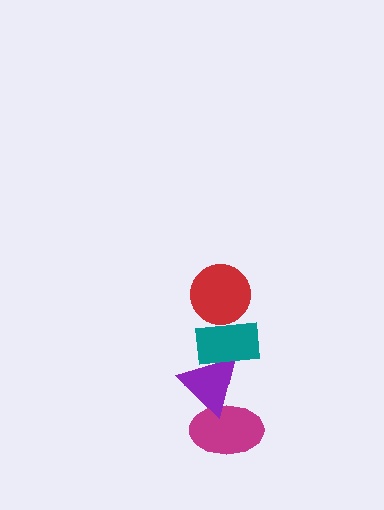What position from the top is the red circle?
The red circle is 1st from the top.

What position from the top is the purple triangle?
The purple triangle is 3rd from the top.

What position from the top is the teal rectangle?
The teal rectangle is 2nd from the top.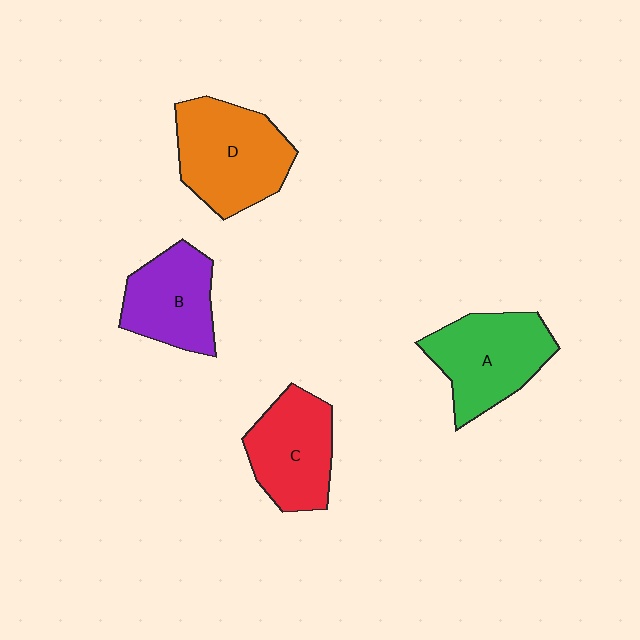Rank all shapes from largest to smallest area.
From largest to smallest: D (orange), A (green), C (red), B (purple).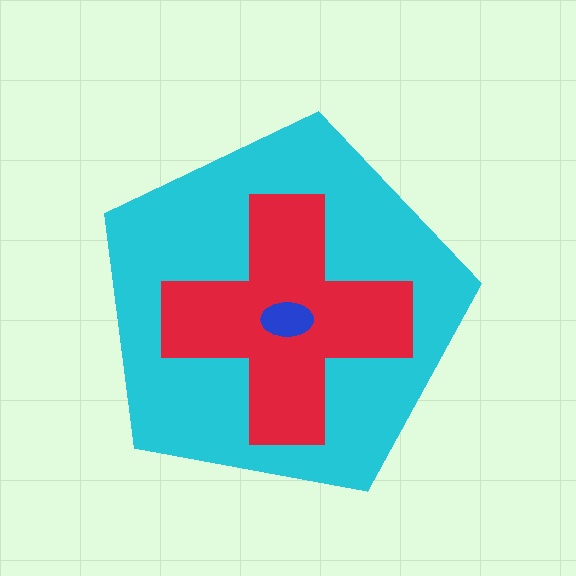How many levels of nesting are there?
3.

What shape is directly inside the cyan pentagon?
The red cross.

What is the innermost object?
The blue ellipse.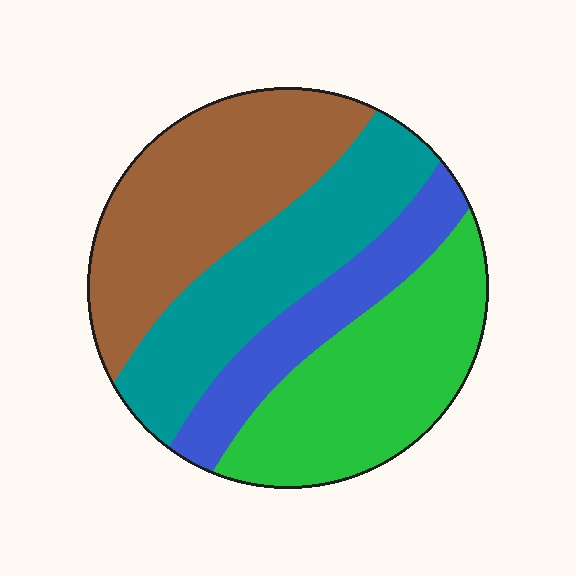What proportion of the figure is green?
Green takes up about one quarter (1/4) of the figure.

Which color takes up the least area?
Blue, at roughly 15%.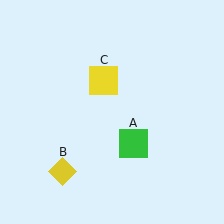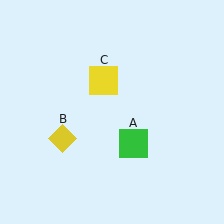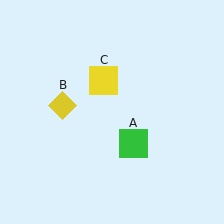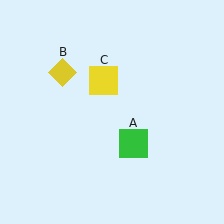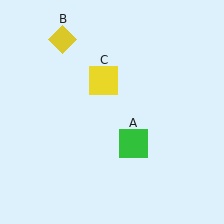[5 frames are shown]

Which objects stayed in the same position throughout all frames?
Green square (object A) and yellow square (object C) remained stationary.